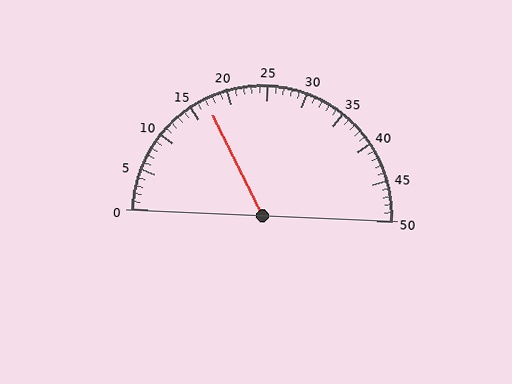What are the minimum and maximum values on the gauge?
The gauge ranges from 0 to 50.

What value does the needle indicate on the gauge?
The needle indicates approximately 17.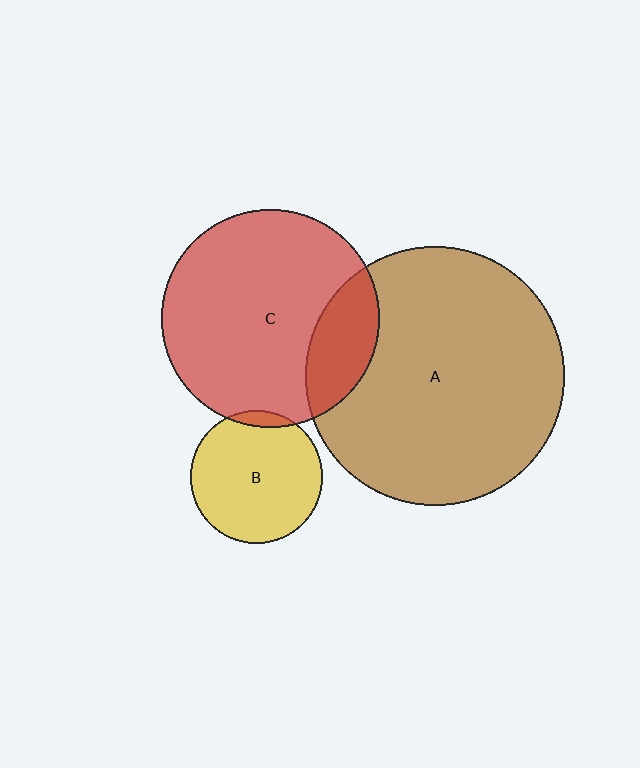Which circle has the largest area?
Circle A (brown).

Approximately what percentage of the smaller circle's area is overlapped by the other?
Approximately 5%.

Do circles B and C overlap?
Yes.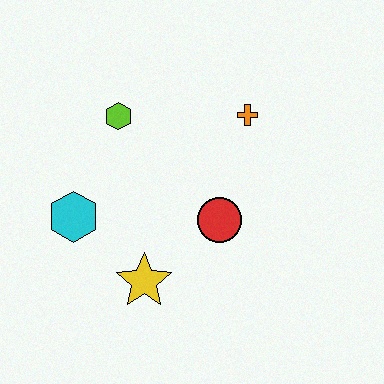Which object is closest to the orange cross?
The red circle is closest to the orange cross.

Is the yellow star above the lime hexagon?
No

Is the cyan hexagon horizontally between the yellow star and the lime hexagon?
No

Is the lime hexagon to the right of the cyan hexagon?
Yes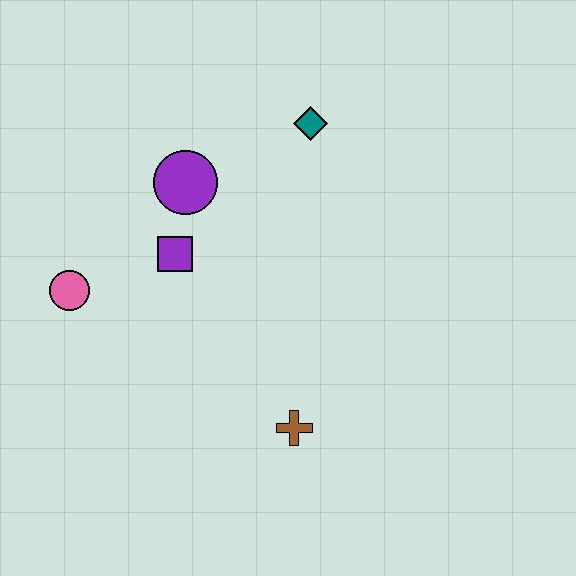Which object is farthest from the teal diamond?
The brown cross is farthest from the teal diamond.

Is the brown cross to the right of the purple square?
Yes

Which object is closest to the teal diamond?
The purple circle is closest to the teal diamond.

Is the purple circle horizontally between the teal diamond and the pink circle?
Yes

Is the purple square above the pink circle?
Yes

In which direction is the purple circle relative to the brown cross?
The purple circle is above the brown cross.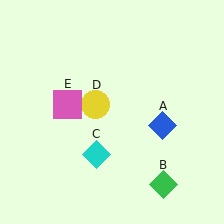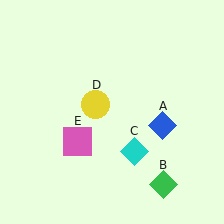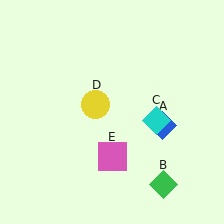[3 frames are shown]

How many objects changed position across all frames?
2 objects changed position: cyan diamond (object C), pink square (object E).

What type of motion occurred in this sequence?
The cyan diamond (object C), pink square (object E) rotated counterclockwise around the center of the scene.